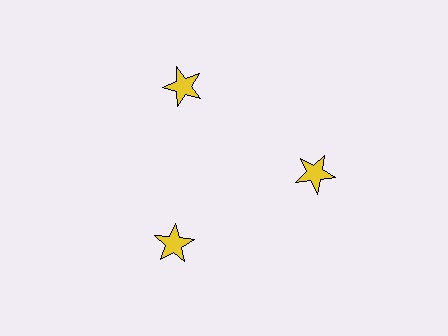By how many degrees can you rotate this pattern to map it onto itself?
The pattern maps onto itself every 120 degrees of rotation.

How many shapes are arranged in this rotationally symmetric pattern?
There are 3 shapes, arranged in 3 groups of 1.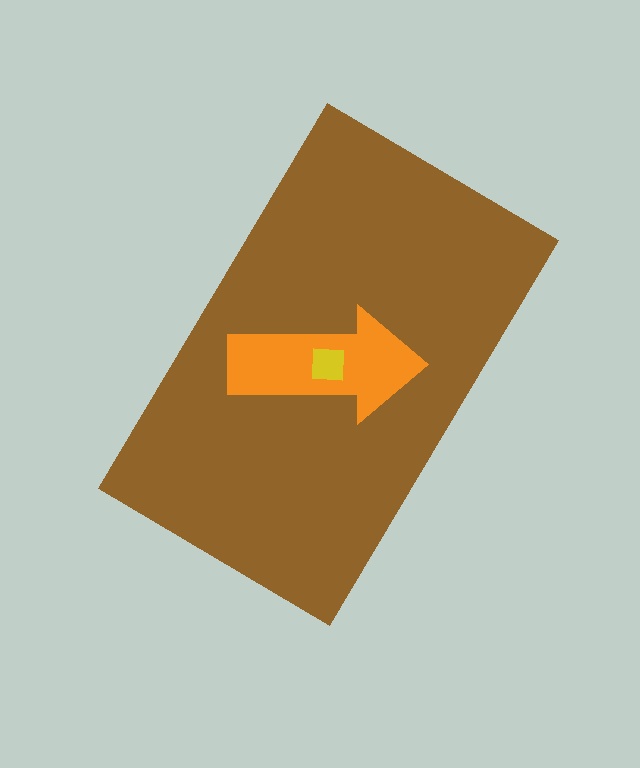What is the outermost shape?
The brown rectangle.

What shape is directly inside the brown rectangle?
The orange arrow.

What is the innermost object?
The yellow square.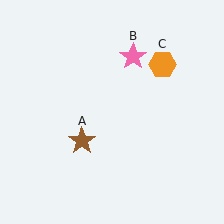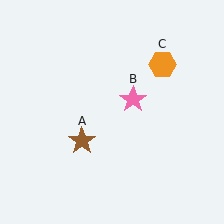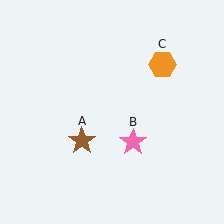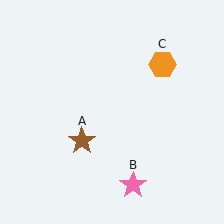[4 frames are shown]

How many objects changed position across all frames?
1 object changed position: pink star (object B).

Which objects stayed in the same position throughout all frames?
Brown star (object A) and orange hexagon (object C) remained stationary.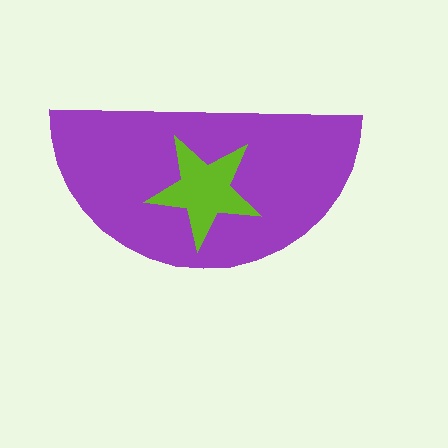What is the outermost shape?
The purple semicircle.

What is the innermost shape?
The lime star.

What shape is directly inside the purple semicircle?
The lime star.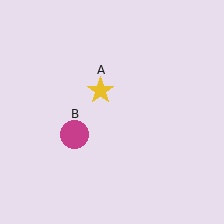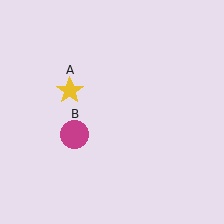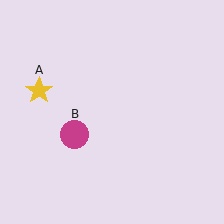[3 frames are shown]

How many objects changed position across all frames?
1 object changed position: yellow star (object A).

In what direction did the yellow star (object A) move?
The yellow star (object A) moved left.